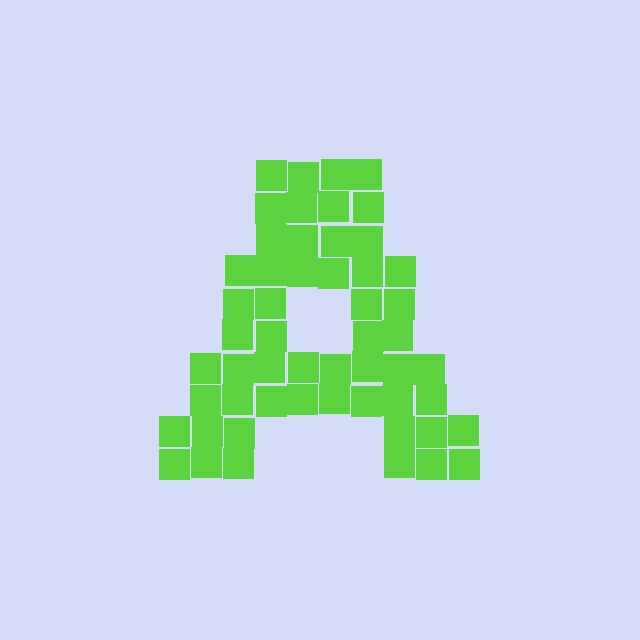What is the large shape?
The large shape is the letter A.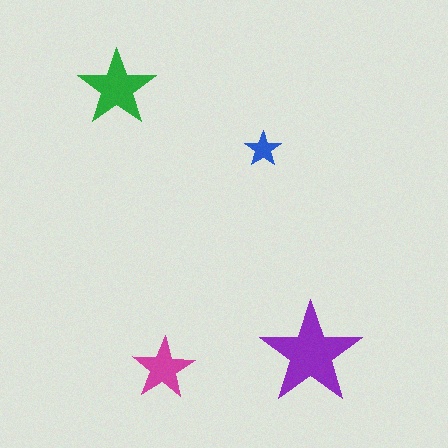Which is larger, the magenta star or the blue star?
The magenta one.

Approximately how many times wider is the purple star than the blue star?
About 3 times wider.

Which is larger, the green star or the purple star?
The purple one.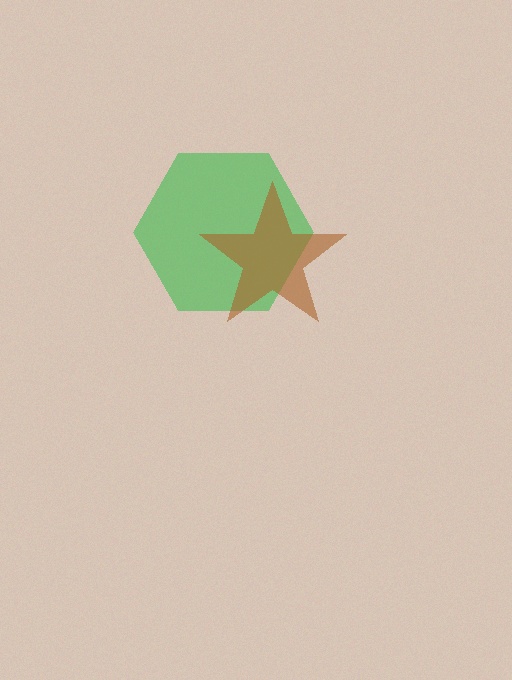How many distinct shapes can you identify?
There are 2 distinct shapes: a green hexagon, a brown star.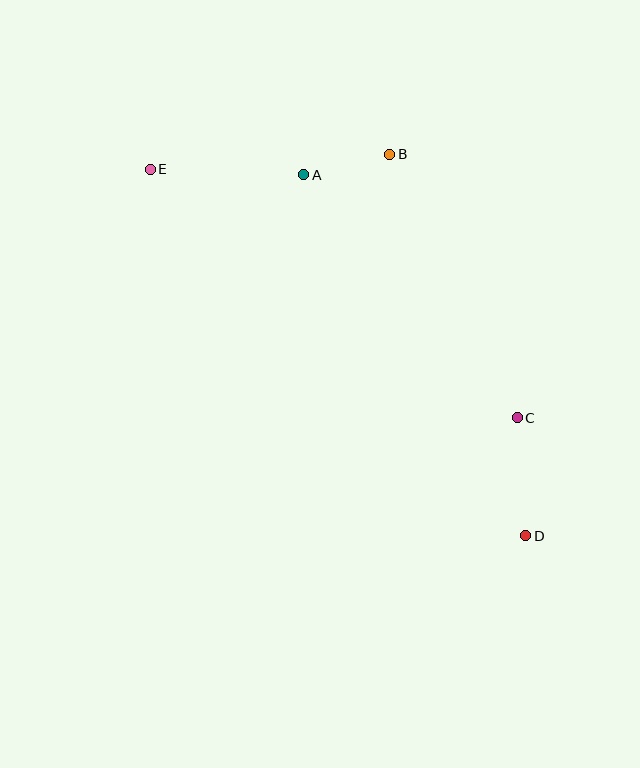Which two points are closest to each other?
Points A and B are closest to each other.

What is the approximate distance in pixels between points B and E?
The distance between B and E is approximately 240 pixels.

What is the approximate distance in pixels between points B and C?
The distance between B and C is approximately 293 pixels.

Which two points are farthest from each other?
Points D and E are farthest from each other.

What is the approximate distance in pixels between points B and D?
The distance between B and D is approximately 405 pixels.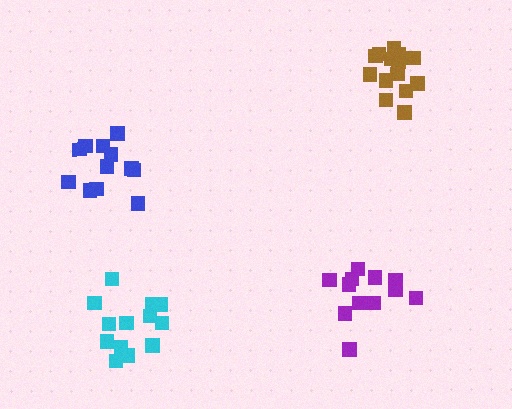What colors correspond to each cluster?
The clusters are colored: cyan, brown, blue, purple.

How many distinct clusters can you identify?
There are 4 distinct clusters.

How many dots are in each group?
Group 1: 13 dots, Group 2: 14 dots, Group 3: 12 dots, Group 4: 12 dots (51 total).